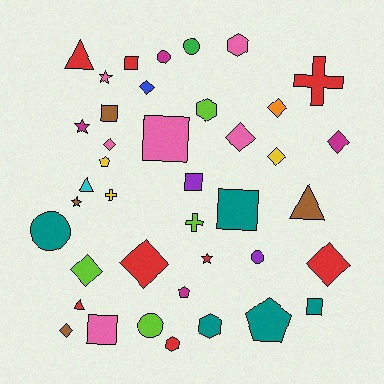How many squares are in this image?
There are 7 squares.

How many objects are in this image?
There are 40 objects.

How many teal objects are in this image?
There are 5 teal objects.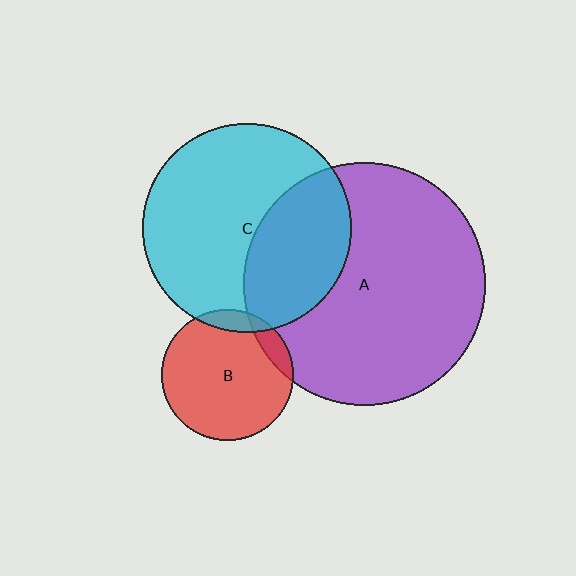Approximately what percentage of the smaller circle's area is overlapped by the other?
Approximately 10%.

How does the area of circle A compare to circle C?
Approximately 1.3 times.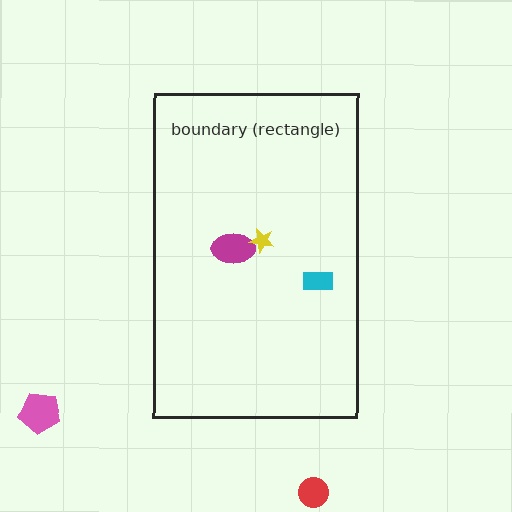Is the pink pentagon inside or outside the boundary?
Outside.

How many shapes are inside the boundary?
3 inside, 2 outside.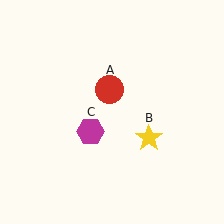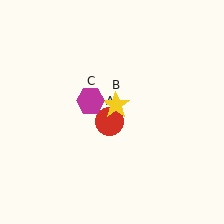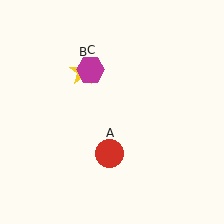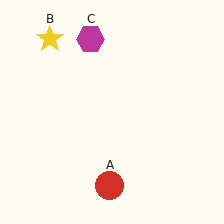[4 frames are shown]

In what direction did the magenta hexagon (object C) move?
The magenta hexagon (object C) moved up.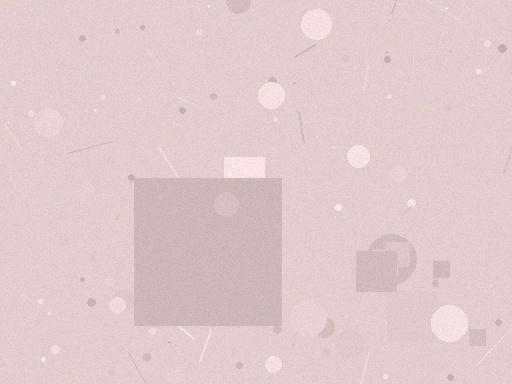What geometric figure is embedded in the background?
A square is embedded in the background.